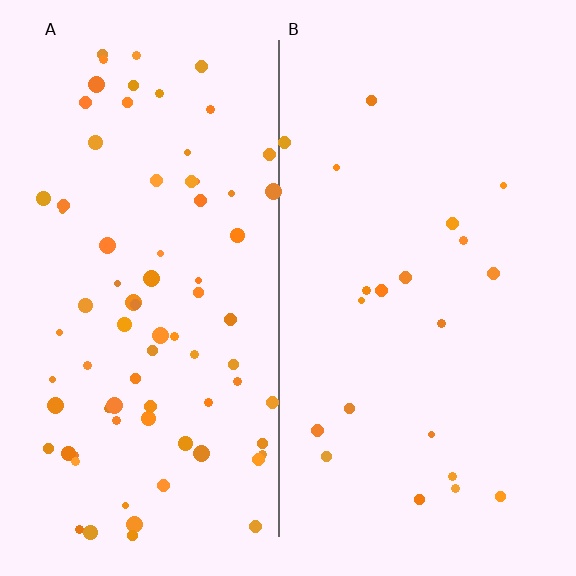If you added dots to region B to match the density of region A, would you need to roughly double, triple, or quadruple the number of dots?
Approximately quadruple.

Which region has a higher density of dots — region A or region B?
A (the left).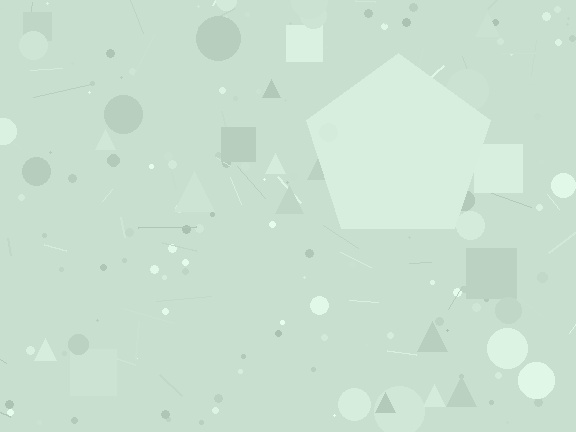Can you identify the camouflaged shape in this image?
The camouflaged shape is a pentagon.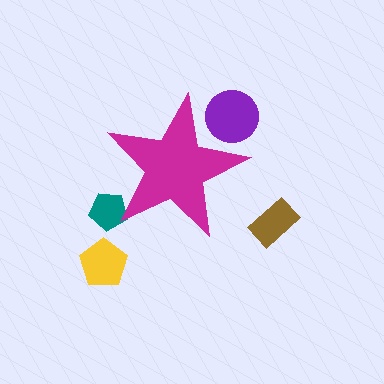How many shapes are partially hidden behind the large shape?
2 shapes are partially hidden.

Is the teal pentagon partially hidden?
Yes, the teal pentagon is partially hidden behind the magenta star.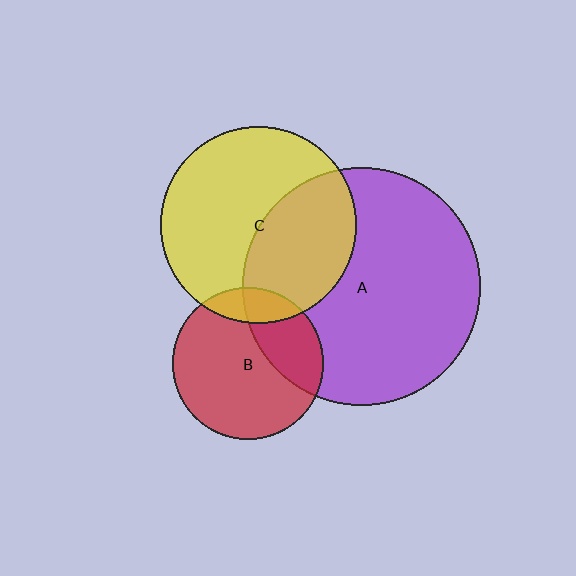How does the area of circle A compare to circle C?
Approximately 1.5 times.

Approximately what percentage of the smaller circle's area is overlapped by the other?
Approximately 15%.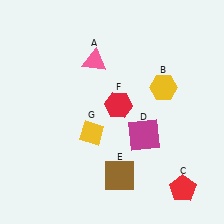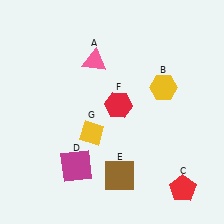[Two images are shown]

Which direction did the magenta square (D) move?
The magenta square (D) moved left.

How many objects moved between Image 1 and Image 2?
1 object moved between the two images.